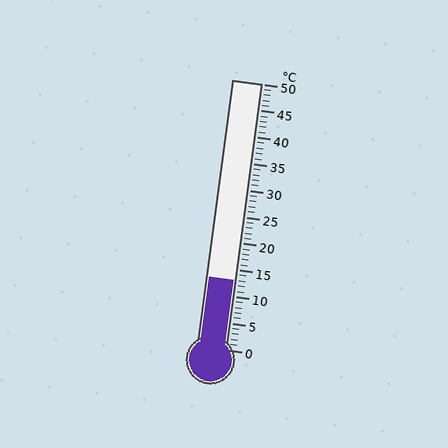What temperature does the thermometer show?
The thermometer shows approximately 13°C.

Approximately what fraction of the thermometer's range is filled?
The thermometer is filled to approximately 25% of its range.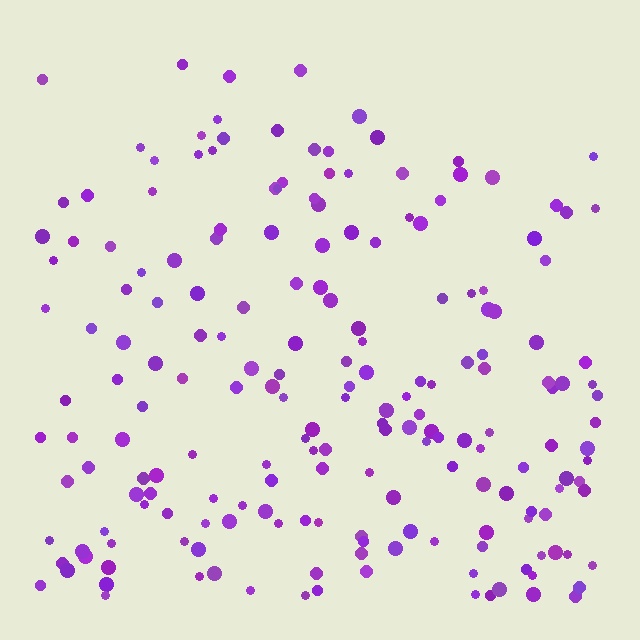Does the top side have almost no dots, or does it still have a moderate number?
Still a moderate number, just noticeably fewer than the bottom.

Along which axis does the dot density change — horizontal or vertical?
Vertical.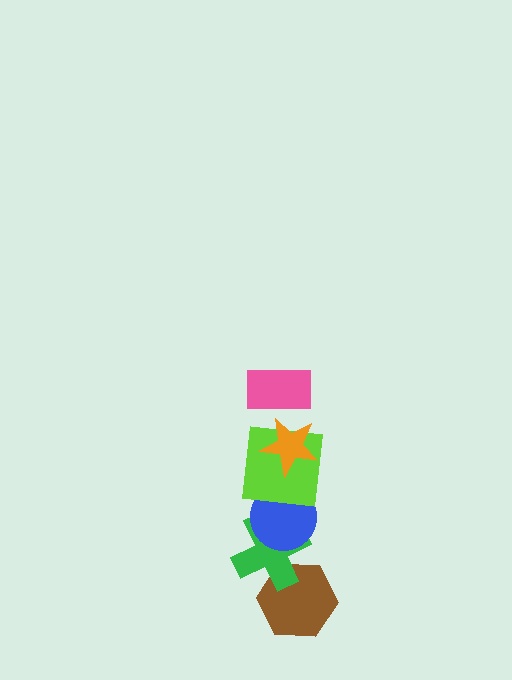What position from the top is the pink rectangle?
The pink rectangle is 1st from the top.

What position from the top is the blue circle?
The blue circle is 4th from the top.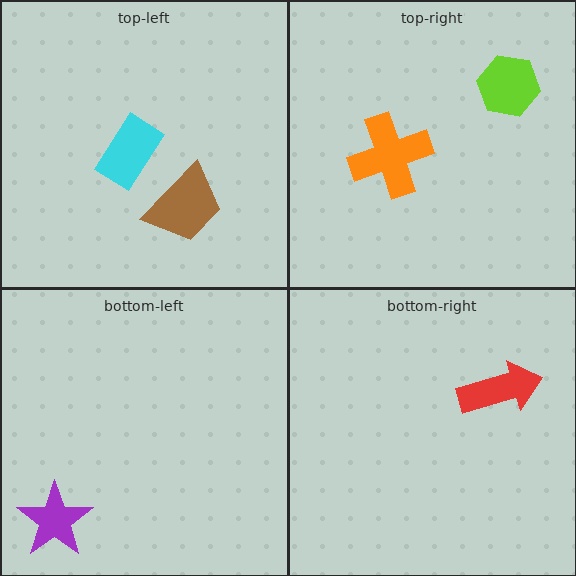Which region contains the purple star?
The bottom-left region.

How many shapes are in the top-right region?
2.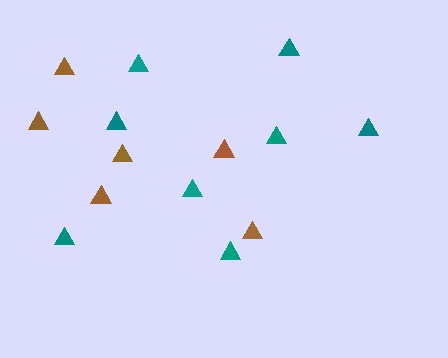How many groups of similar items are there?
There are 2 groups: one group of teal triangles (8) and one group of brown triangles (6).